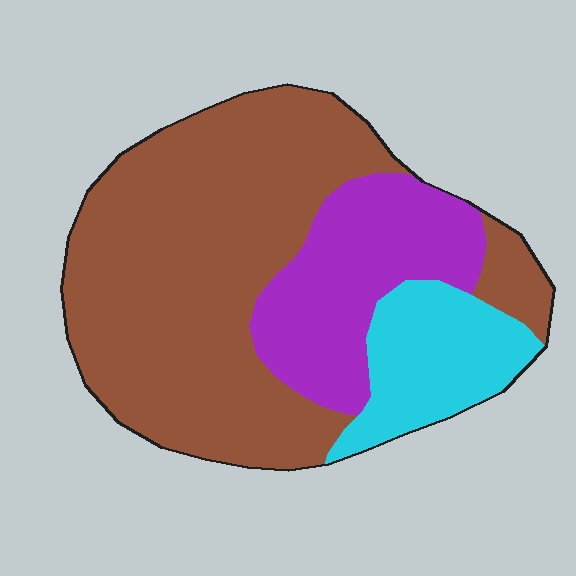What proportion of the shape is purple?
Purple takes up about one quarter (1/4) of the shape.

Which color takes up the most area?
Brown, at roughly 60%.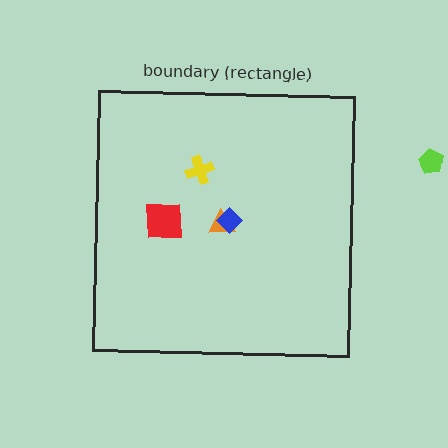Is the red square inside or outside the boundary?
Inside.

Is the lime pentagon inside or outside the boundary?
Outside.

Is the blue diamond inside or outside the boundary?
Inside.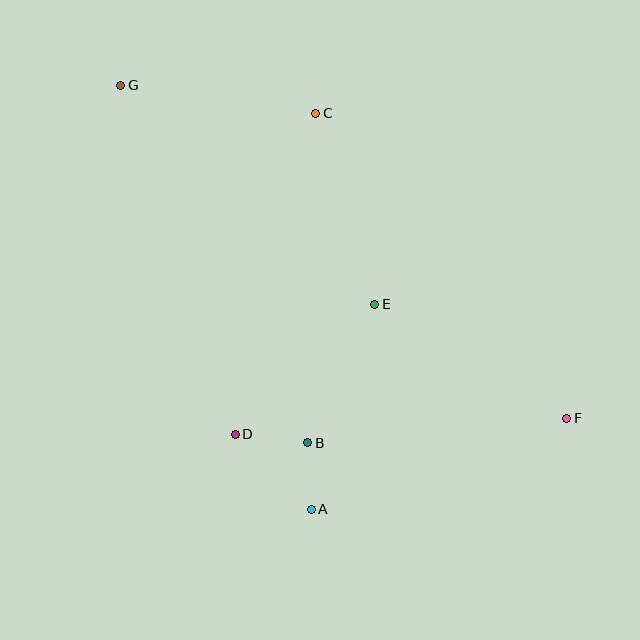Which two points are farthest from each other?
Points F and G are farthest from each other.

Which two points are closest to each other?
Points A and B are closest to each other.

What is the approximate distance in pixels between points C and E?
The distance between C and E is approximately 200 pixels.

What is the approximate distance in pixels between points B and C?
The distance between B and C is approximately 330 pixels.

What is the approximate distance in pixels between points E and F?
The distance between E and F is approximately 223 pixels.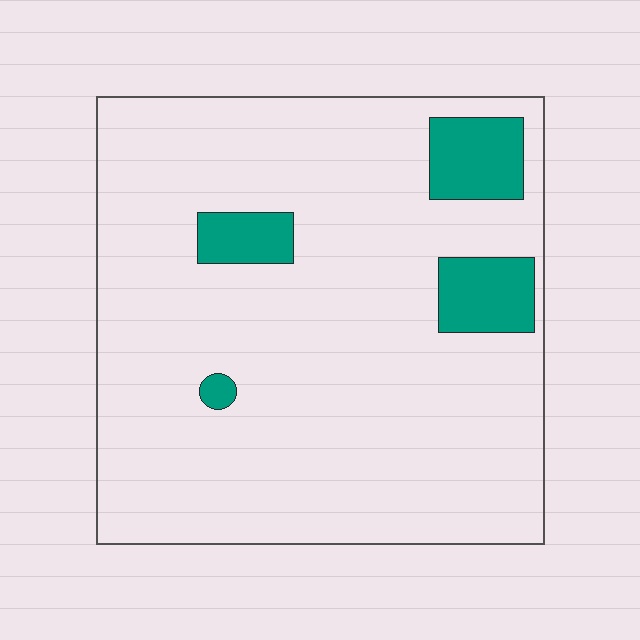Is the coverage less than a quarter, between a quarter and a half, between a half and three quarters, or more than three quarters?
Less than a quarter.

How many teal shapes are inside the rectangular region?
4.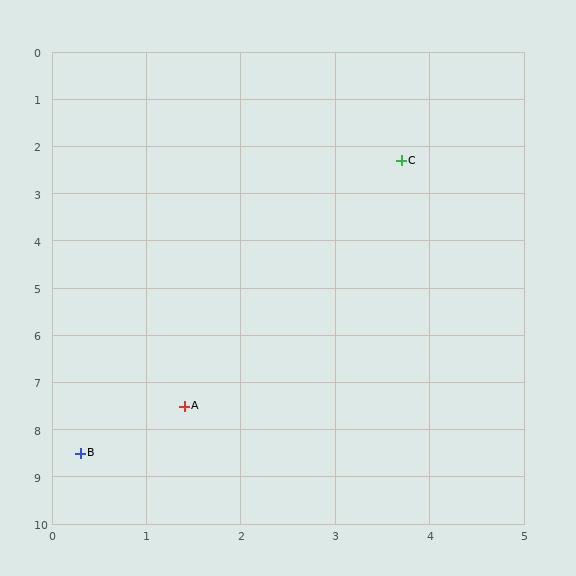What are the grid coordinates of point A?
Point A is at approximately (1.4, 7.5).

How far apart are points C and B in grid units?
Points C and B are about 7.1 grid units apart.